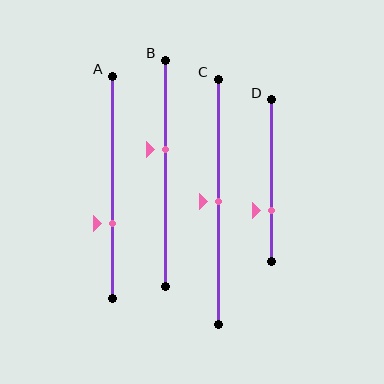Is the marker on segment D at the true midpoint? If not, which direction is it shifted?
No, the marker on segment D is shifted downward by about 19% of the segment length.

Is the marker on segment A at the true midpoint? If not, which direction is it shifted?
No, the marker on segment A is shifted downward by about 16% of the segment length.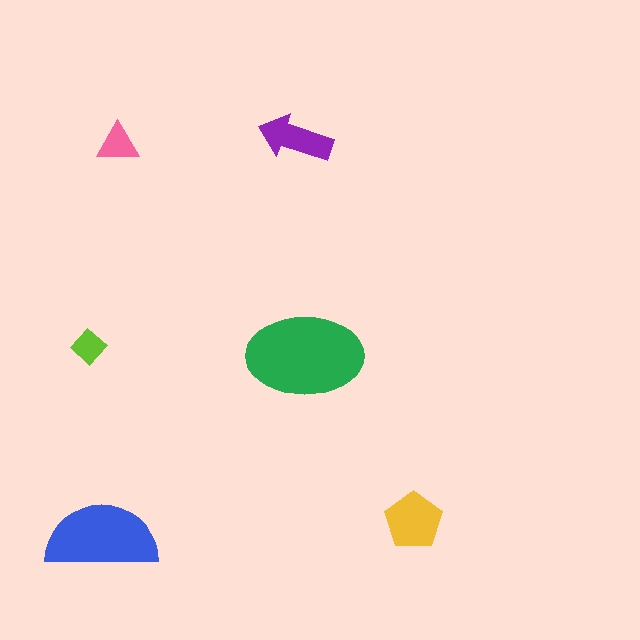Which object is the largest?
The green ellipse.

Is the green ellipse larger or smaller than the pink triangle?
Larger.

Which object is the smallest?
The lime diamond.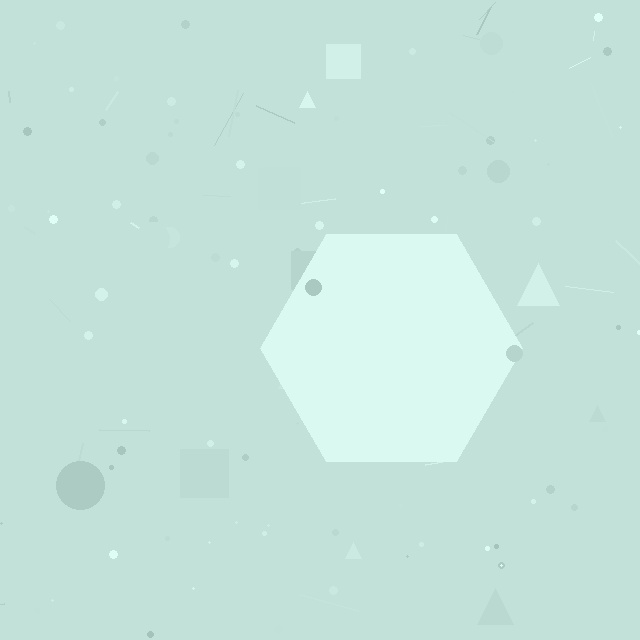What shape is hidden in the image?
A hexagon is hidden in the image.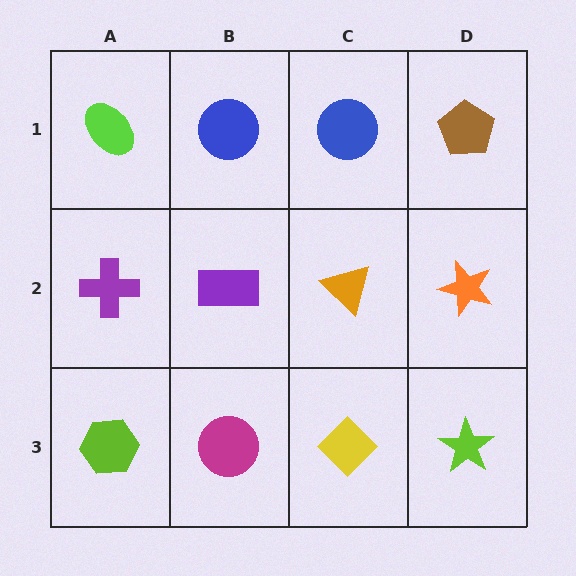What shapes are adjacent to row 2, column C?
A blue circle (row 1, column C), a yellow diamond (row 3, column C), a purple rectangle (row 2, column B), an orange star (row 2, column D).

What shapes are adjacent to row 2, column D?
A brown pentagon (row 1, column D), a lime star (row 3, column D), an orange triangle (row 2, column C).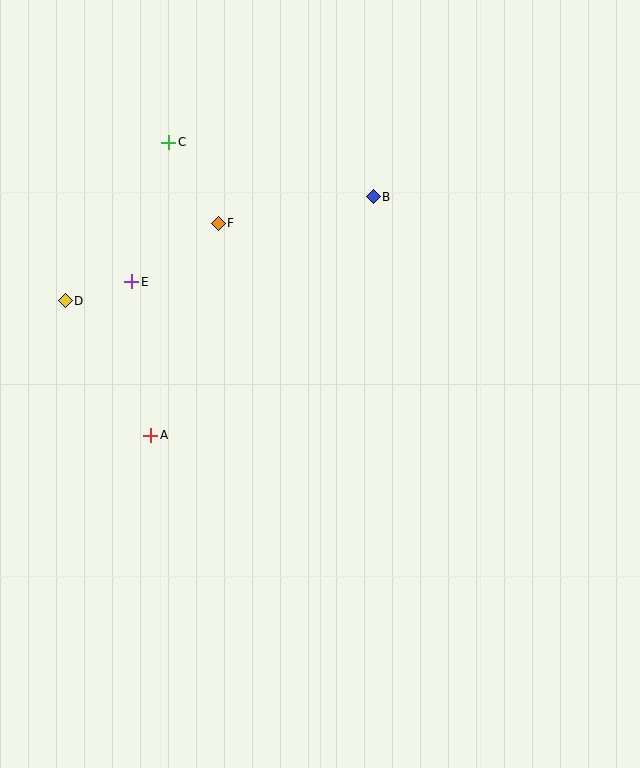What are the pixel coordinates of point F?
Point F is at (218, 223).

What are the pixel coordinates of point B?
Point B is at (373, 197).